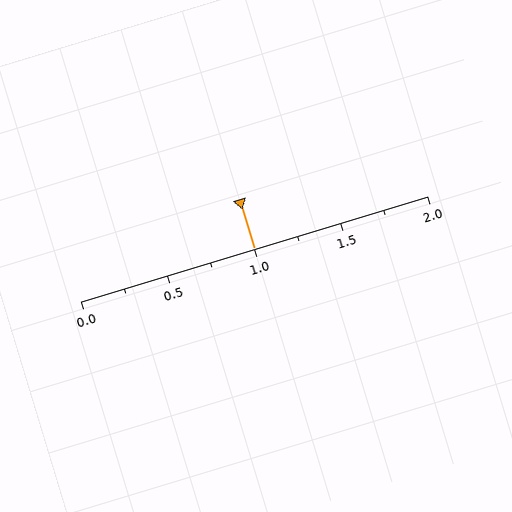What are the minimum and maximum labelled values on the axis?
The axis runs from 0.0 to 2.0.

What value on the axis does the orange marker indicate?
The marker indicates approximately 1.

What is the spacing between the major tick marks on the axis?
The major ticks are spaced 0.5 apart.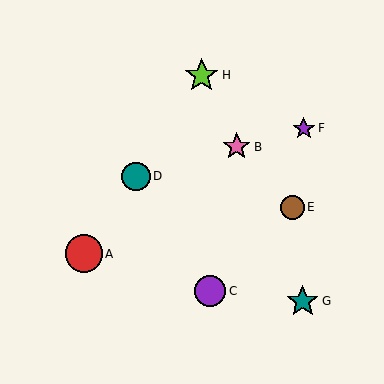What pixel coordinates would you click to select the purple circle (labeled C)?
Click at (210, 291) to select the purple circle C.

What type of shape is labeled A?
Shape A is a red circle.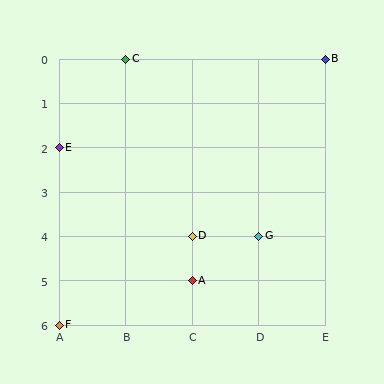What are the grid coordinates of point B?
Point B is at grid coordinates (E, 0).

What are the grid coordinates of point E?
Point E is at grid coordinates (A, 2).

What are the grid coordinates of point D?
Point D is at grid coordinates (C, 4).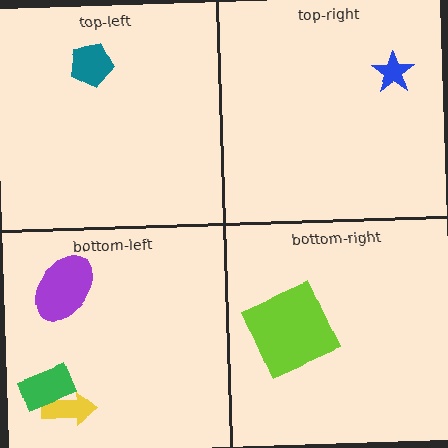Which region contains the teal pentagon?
The top-left region.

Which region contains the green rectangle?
The bottom-left region.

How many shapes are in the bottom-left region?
3.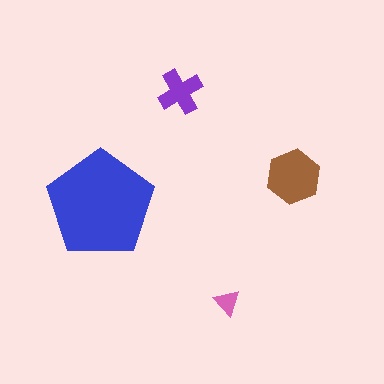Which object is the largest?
The blue pentagon.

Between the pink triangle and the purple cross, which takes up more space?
The purple cross.